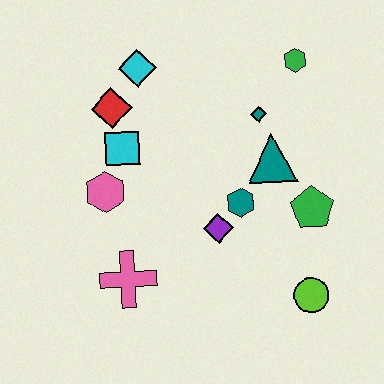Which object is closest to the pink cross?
The pink hexagon is closest to the pink cross.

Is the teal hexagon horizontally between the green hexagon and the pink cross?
Yes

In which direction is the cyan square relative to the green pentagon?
The cyan square is to the left of the green pentagon.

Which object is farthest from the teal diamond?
The pink cross is farthest from the teal diamond.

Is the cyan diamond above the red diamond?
Yes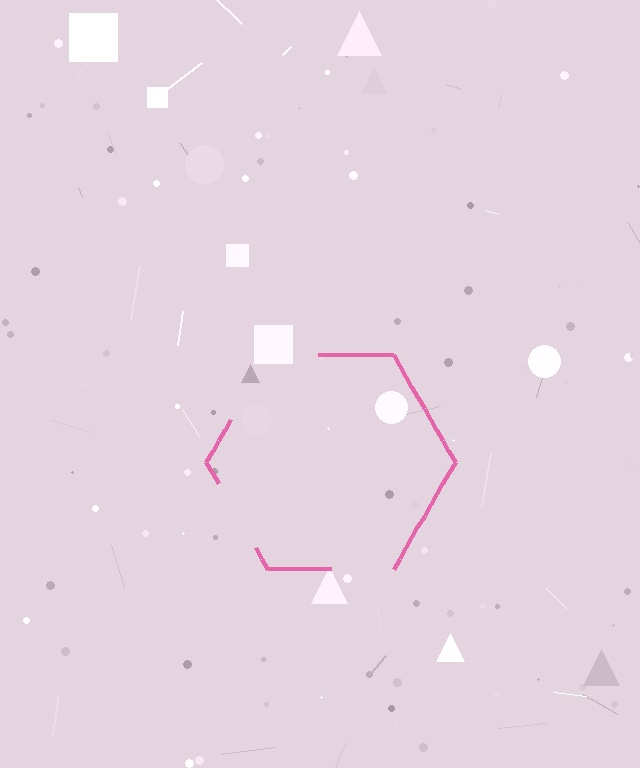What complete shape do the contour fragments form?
The contour fragments form a hexagon.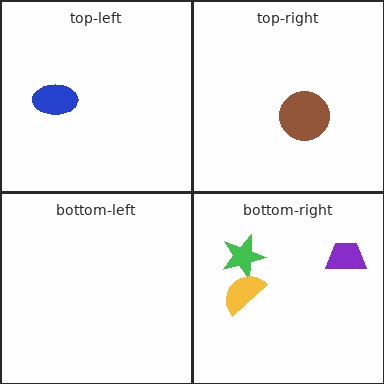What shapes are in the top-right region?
The brown circle.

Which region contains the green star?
The bottom-right region.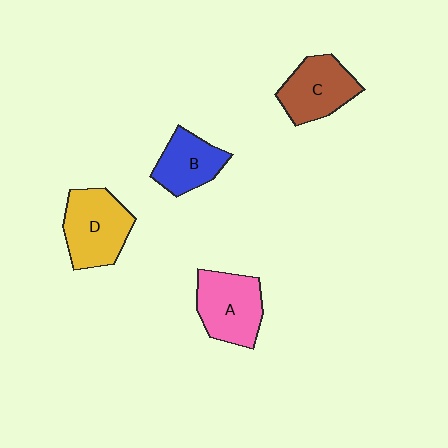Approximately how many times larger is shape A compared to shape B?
Approximately 1.3 times.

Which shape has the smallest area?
Shape B (blue).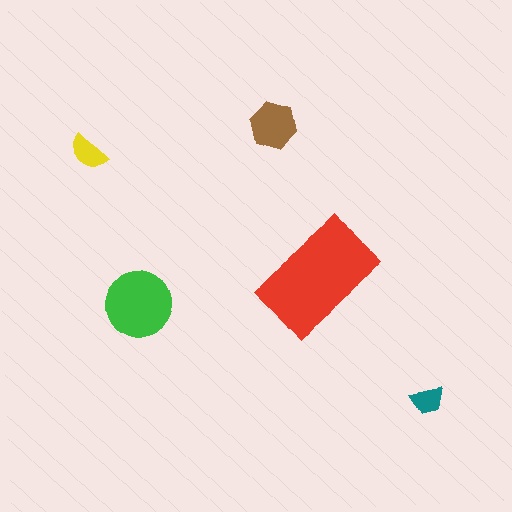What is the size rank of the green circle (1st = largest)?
2nd.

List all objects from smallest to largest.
The teal trapezoid, the yellow semicircle, the brown hexagon, the green circle, the red rectangle.